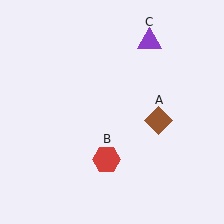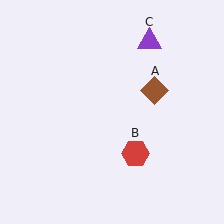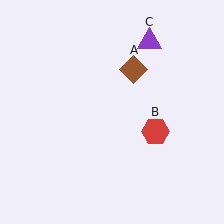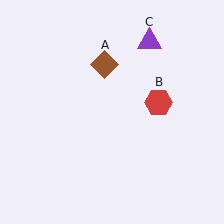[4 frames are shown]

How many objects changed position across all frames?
2 objects changed position: brown diamond (object A), red hexagon (object B).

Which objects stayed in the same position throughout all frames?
Purple triangle (object C) remained stationary.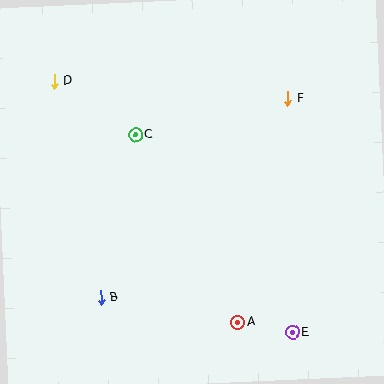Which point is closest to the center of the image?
Point C at (135, 135) is closest to the center.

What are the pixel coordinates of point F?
Point F is at (288, 98).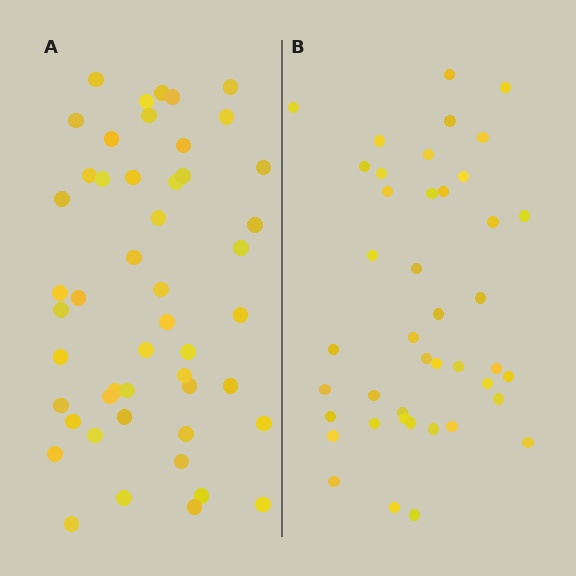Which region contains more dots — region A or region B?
Region A (the left region) has more dots.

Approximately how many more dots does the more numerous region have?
Region A has roughly 8 or so more dots than region B.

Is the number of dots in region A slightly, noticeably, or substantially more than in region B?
Region A has only slightly more — the two regions are fairly close. The ratio is roughly 1.2 to 1.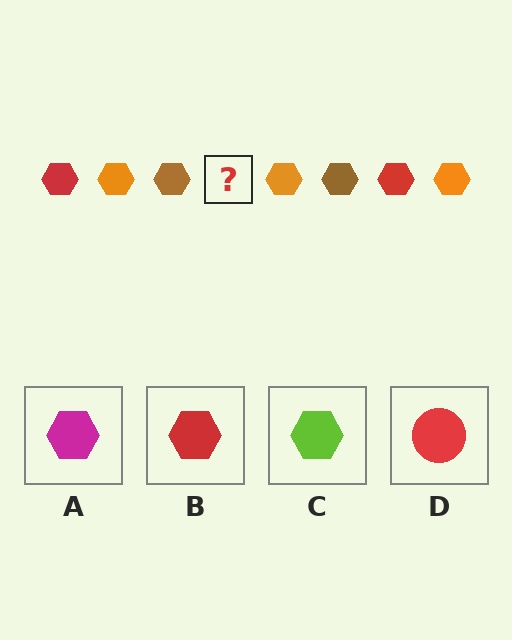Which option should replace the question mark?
Option B.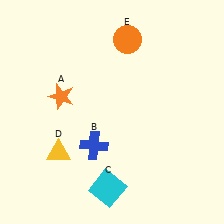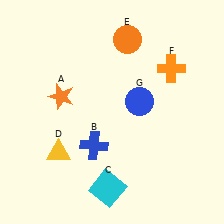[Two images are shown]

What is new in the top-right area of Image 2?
A blue circle (G) was added in the top-right area of Image 2.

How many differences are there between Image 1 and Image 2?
There are 2 differences between the two images.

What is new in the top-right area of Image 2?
An orange cross (F) was added in the top-right area of Image 2.